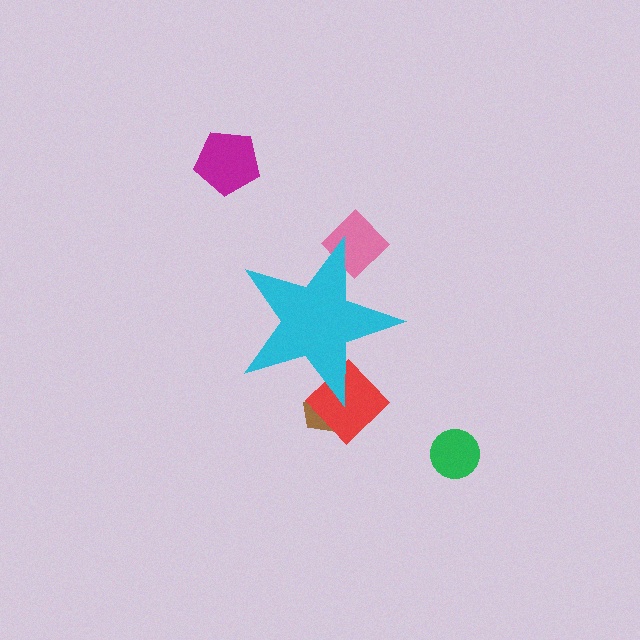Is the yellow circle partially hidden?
Yes, the yellow circle is partially hidden behind the cyan star.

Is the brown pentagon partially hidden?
Yes, the brown pentagon is partially hidden behind the cyan star.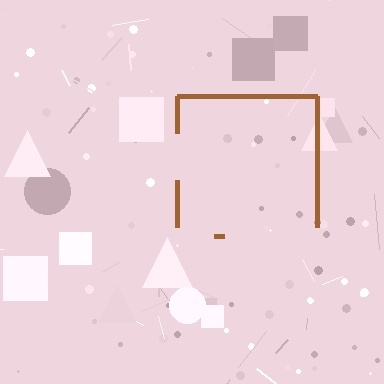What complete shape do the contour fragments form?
The contour fragments form a square.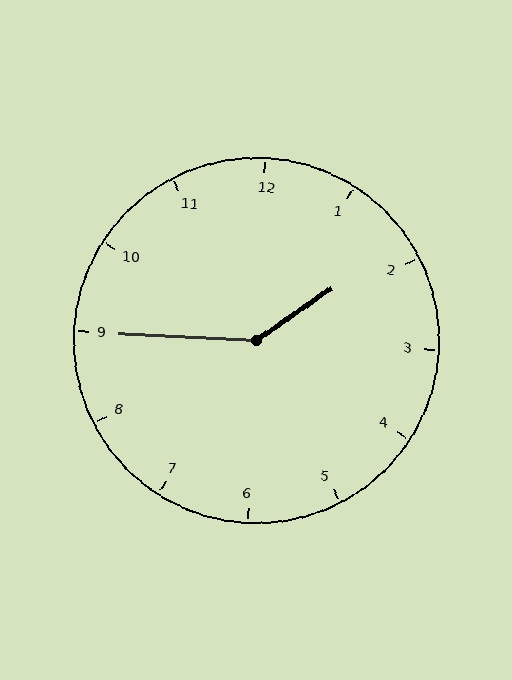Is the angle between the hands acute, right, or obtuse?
It is obtuse.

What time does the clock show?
1:45.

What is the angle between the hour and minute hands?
Approximately 142 degrees.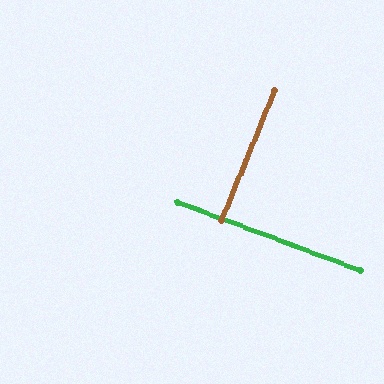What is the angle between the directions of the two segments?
Approximately 89 degrees.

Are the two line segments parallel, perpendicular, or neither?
Perpendicular — they meet at approximately 89°.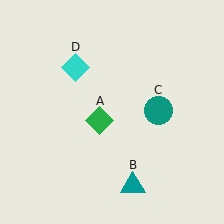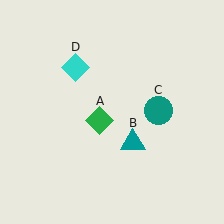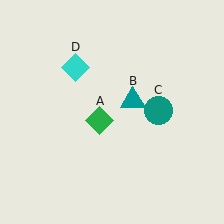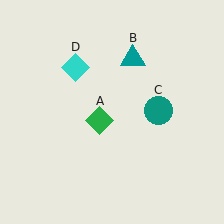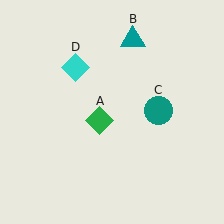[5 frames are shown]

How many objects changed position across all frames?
1 object changed position: teal triangle (object B).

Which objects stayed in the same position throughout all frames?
Green diamond (object A) and teal circle (object C) and cyan diamond (object D) remained stationary.